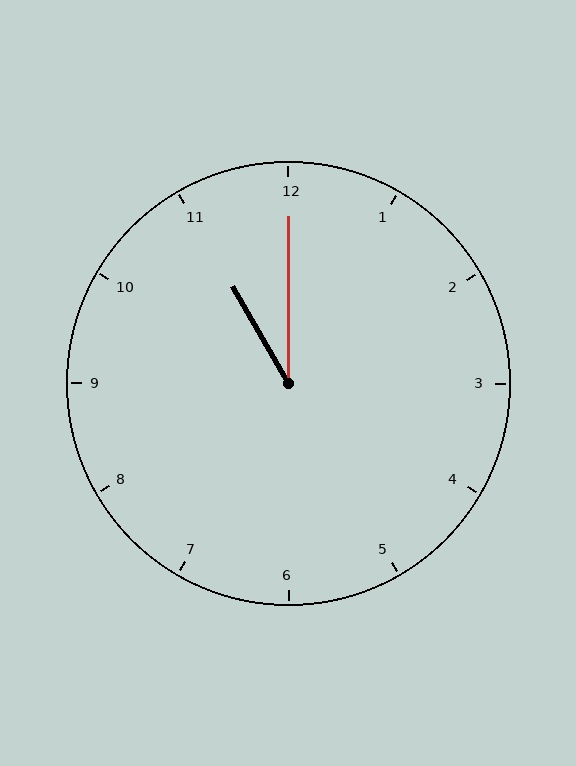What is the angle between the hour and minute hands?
Approximately 30 degrees.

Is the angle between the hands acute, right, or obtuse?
It is acute.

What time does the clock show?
11:00.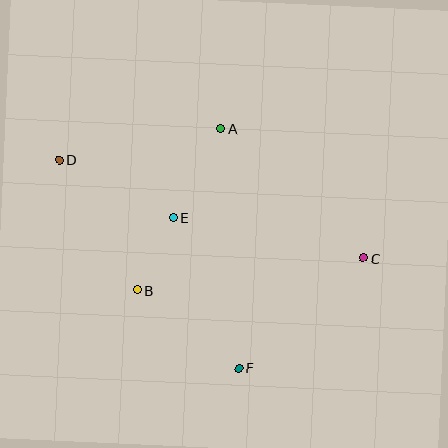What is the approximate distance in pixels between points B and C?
The distance between B and C is approximately 228 pixels.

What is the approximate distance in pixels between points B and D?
The distance between B and D is approximately 152 pixels.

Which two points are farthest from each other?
Points C and D are farthest from each other.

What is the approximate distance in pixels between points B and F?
The distance between B and F is approximately 128 pixels.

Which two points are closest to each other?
Points B and E are closest to each other.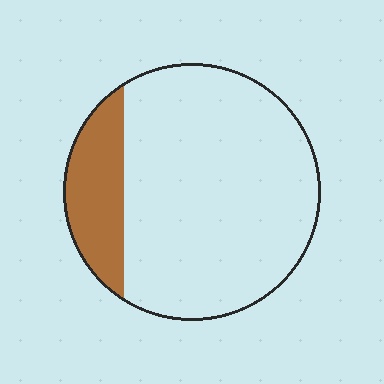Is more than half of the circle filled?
No.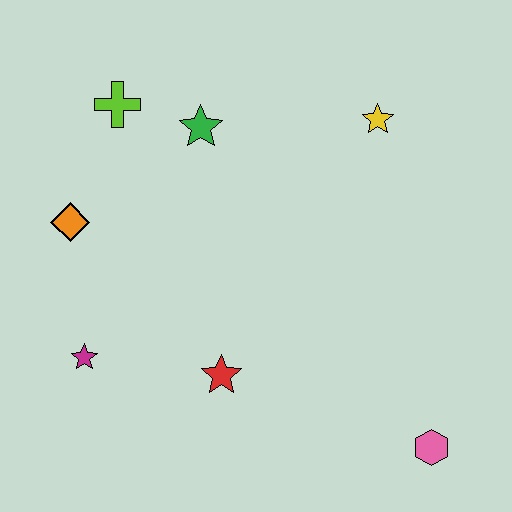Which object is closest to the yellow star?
The green star is closest to the yellow star.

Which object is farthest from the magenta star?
The yellow star is farthest from the magenta star.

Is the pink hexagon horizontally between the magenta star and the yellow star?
No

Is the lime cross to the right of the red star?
No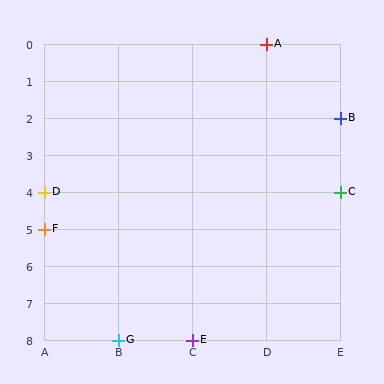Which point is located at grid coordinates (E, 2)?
Point B is at (E, 2).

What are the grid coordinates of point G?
Point G is at grid coordinates (B, 8).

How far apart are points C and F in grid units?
Points C and F are 4 columns and 1 row apart (about 4.1 grid units diagonally).